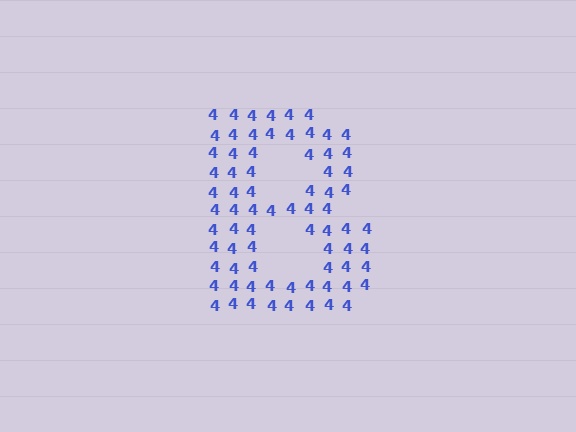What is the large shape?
The large shape is the letter B.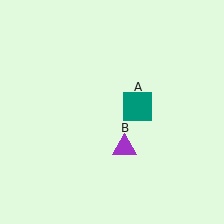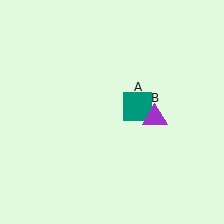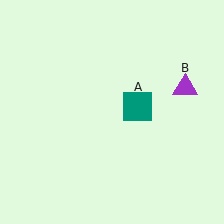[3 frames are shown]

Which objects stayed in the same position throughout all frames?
Teal square (object A) remained stationary.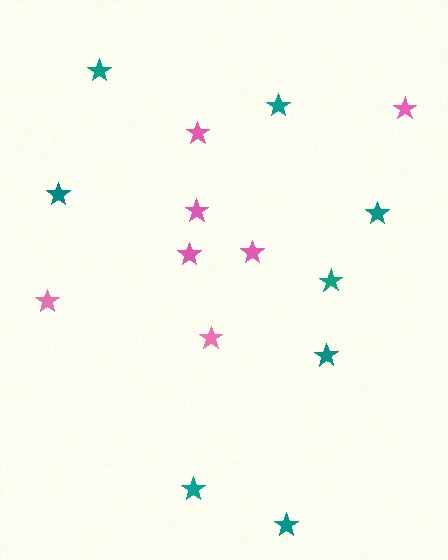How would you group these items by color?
There are 2 groups: one group of teal stars (8) and one group of pink stars (7).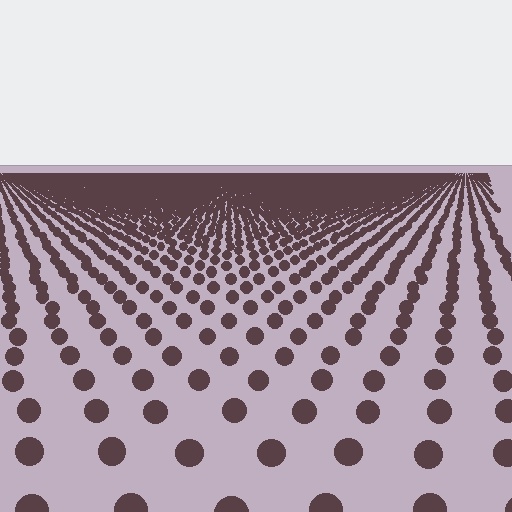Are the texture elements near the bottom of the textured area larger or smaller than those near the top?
Larger. Near the bottom, elements are closer to the viewer and appear at a bigger on-screen size.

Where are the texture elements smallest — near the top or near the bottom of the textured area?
Near the top.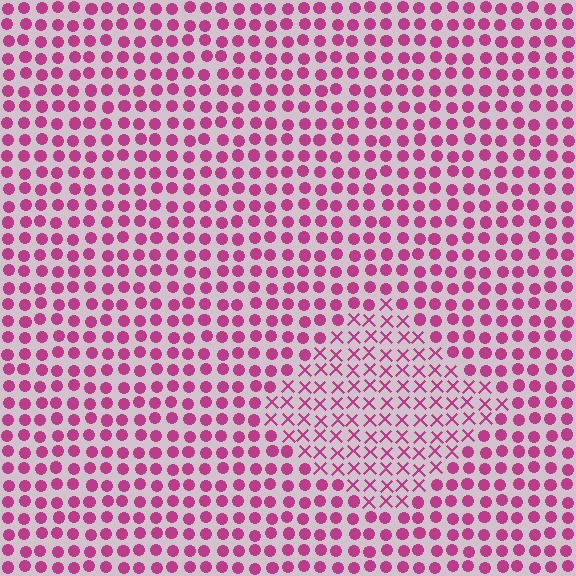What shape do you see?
I see a diamond.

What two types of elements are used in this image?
The image uses X marks inside the diamond region and circles outside it.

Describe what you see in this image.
The image is filled with small magenta elements arranged in a uniform grid. A diamond-shaped region contains X marks, while the surrounding area contains circles. The boundary is defined purely by the change in element shape.